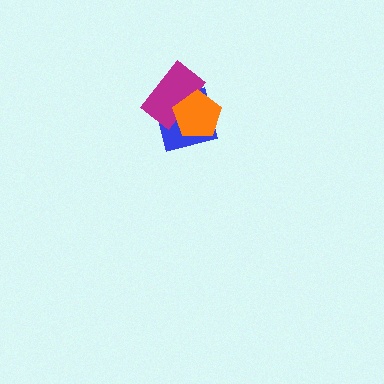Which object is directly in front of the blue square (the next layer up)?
The magenta rectangle is directly in front of the blue square.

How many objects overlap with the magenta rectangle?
2 objects overlap with the magenta rectangle.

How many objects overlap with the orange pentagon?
2 objects overlap with the orange pentagon.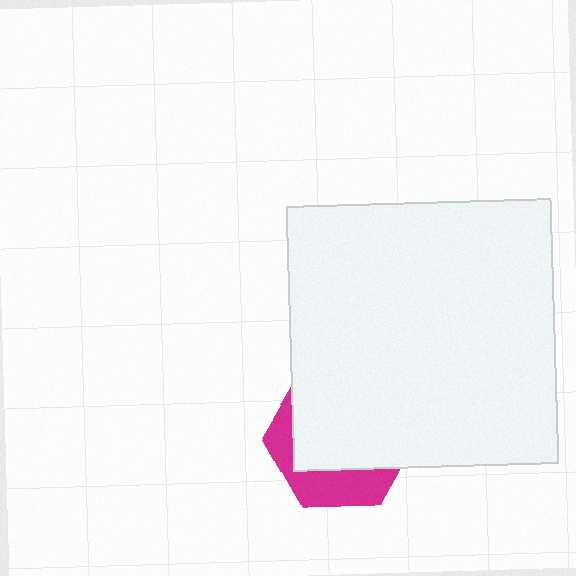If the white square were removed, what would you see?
You would see the complete magenta hexagon.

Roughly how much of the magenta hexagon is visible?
A small part of it is visible (roughly 32%).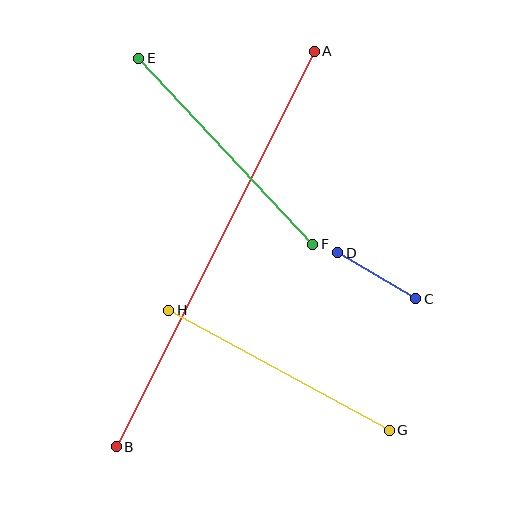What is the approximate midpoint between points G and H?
The midpoint is at approximately (279, 370) pixels.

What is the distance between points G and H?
The distance is approximately 251 pixels.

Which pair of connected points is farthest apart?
Points A and B are farthest apart.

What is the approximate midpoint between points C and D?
The midpoint is at approximately (377, 276) pixels.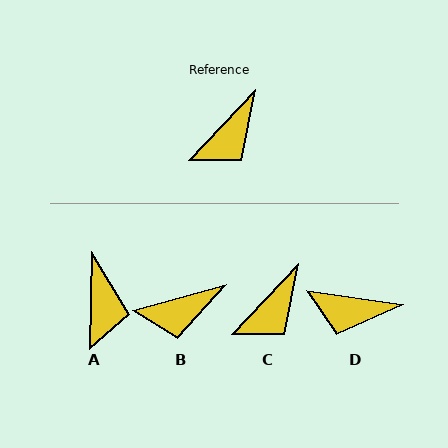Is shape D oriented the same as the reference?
No, it is off by about 55 degrees.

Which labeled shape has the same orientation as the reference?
C.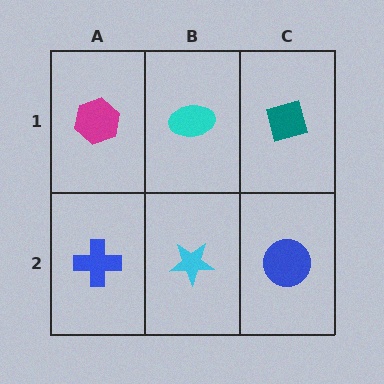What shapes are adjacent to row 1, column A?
A blue cross (row 2, column A), a cyan ellipse (row 1, column B).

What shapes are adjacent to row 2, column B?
A cyan ellipse (row 1, column B), a blue cross (row 2, column A), a blue circle (row 2, column C).